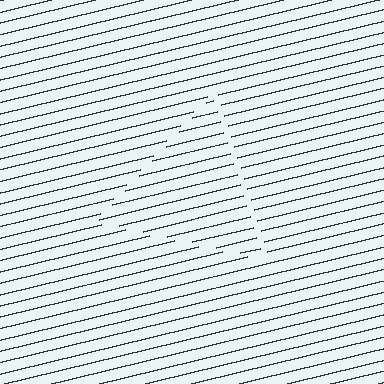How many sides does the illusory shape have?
3 sides — the line-ends trace a triangle.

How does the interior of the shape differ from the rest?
The interior of the shape contains the same grating, shifted by half a period — the contour is defined by the phase discontinuity where line-ends from the inner and outer gratings abut.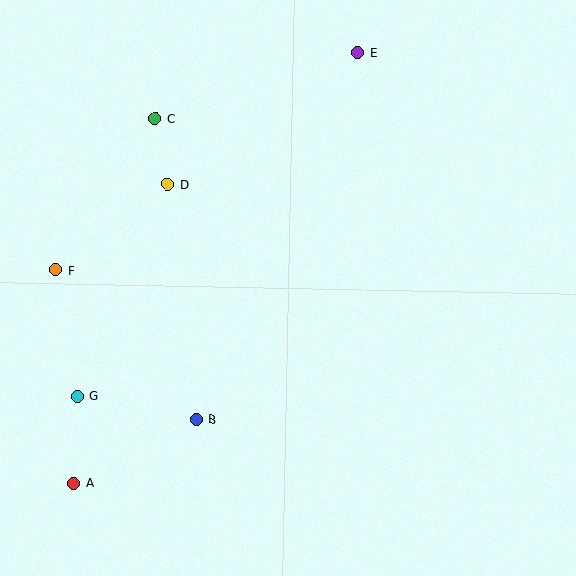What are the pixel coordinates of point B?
Point B is at (196, 419).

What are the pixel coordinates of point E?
Point E is at (357, 53).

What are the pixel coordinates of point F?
Point F is at (56, 270).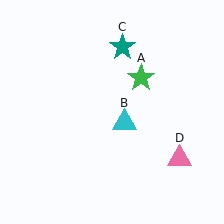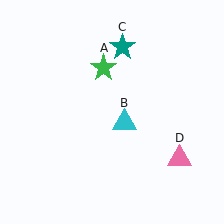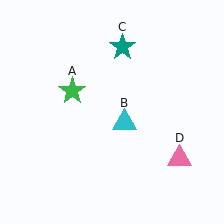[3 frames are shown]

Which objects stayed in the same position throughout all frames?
Cyan triangle (object B) and teal star (object C) and pink triangle (object D) remained stationary.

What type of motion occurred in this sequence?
The green star (object A) rotated counterclockwise around the center of the scene.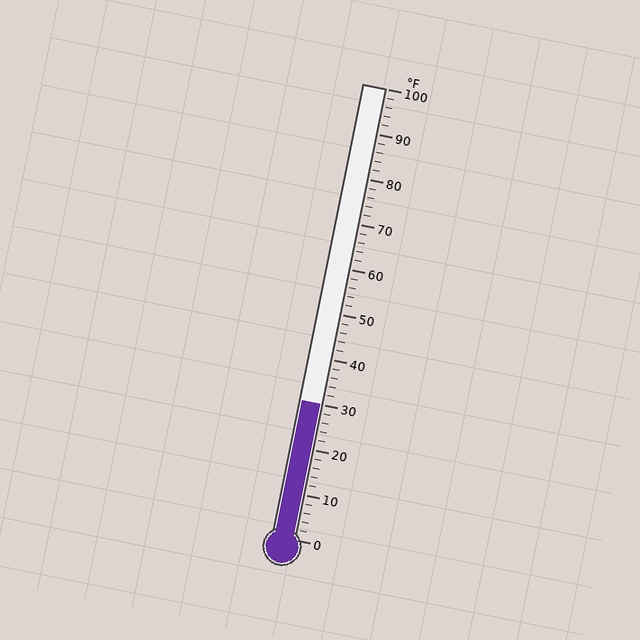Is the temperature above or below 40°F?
The temperature is below 40°F.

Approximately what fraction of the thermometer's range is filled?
The thermometer is filled to approximately 30% of its range.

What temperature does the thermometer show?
The thermometer shows approximately 30°F.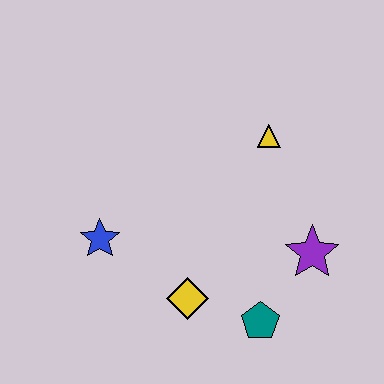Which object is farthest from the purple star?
The blue star is farthest from the purple star.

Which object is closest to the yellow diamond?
The teal pentagon is closest to the yellow diamond.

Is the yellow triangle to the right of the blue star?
Yes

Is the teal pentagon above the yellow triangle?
No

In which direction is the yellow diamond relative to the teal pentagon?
The yellow diamond is to the left of the teal pentagon.